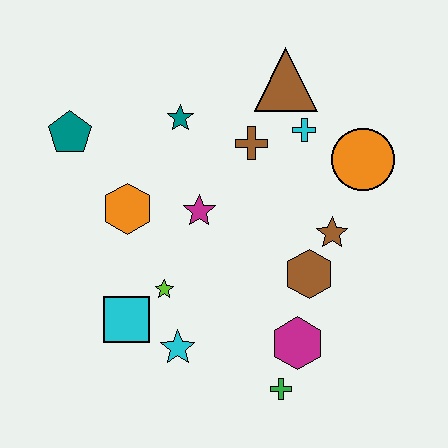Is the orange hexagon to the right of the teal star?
No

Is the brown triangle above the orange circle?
Yes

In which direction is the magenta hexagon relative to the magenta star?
The magenta hexagon is below the magenta star.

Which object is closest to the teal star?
The brown cross is closest to the teal star.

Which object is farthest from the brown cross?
The green cross is farthest from the brown cross.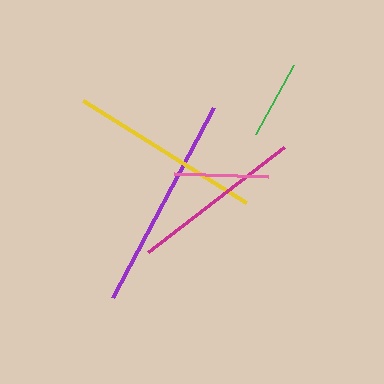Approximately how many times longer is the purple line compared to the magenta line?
The purple line is approximately 1.3 times the length of the magenta line.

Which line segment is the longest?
The purple line is the longest at approximately 215 pixels.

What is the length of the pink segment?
The pink segment is approximately 94 pixels long.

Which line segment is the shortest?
The green line is the shortest at approximately 79 pixels.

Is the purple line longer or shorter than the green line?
The purple line is longer than the green line.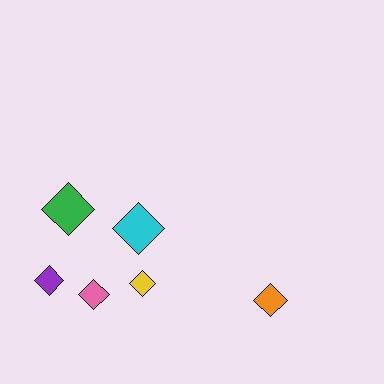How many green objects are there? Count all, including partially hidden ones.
There is 1 green object.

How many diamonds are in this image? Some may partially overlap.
There are 6 diamonds.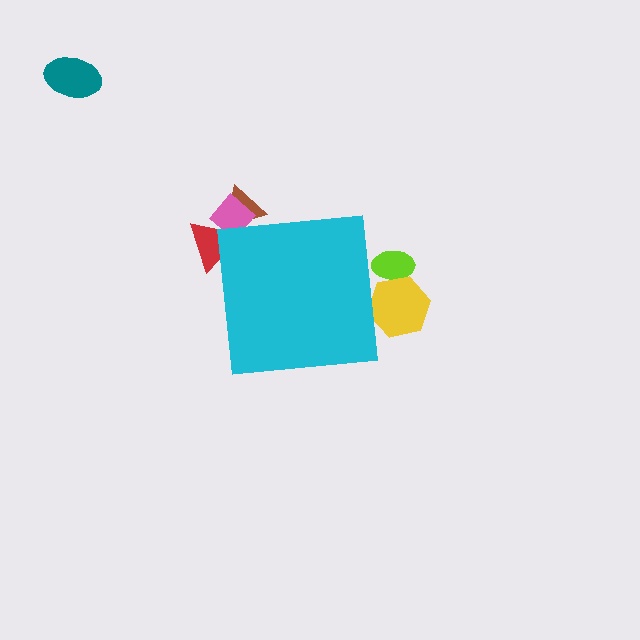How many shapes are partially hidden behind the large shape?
5 shapes are partially hidden.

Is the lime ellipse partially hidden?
Yes, the lime ellipse is partially hidden behind the cyan square.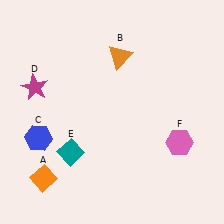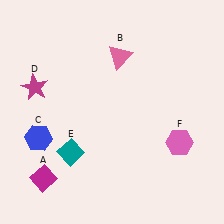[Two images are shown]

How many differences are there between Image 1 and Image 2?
There are 2 differences between the two images.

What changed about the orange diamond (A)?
In Image 1, A is orange. In Image 2, it changed to magenta.